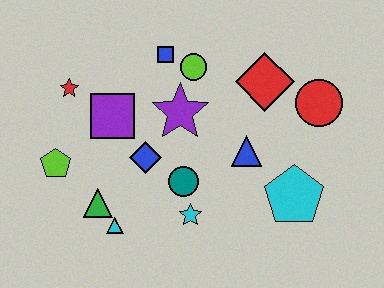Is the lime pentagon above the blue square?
No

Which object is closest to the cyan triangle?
The green triangle is closest to the cyan triangle.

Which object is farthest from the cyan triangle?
The red circle is farthest from the cyan triangle.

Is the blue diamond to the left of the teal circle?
Yes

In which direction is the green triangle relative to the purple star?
The green triangle is below the purple star.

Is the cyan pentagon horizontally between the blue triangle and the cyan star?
No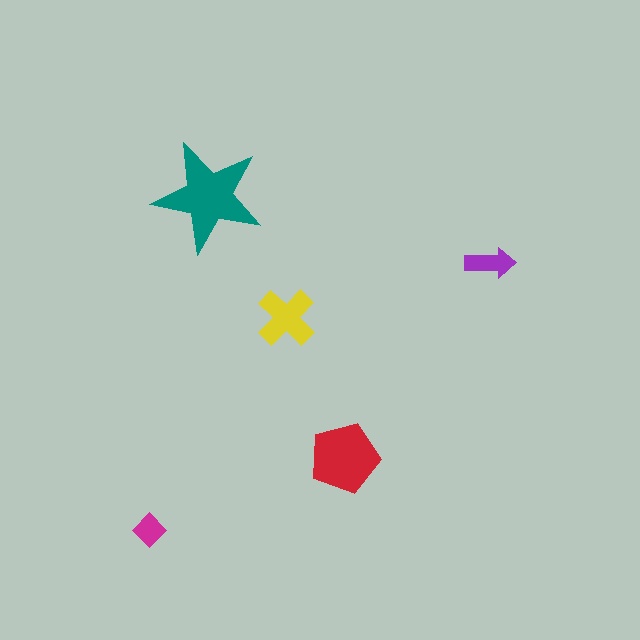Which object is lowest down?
The magenta diamond is bottommost.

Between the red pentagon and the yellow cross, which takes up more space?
The red pentagon.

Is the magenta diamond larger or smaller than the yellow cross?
Smaller.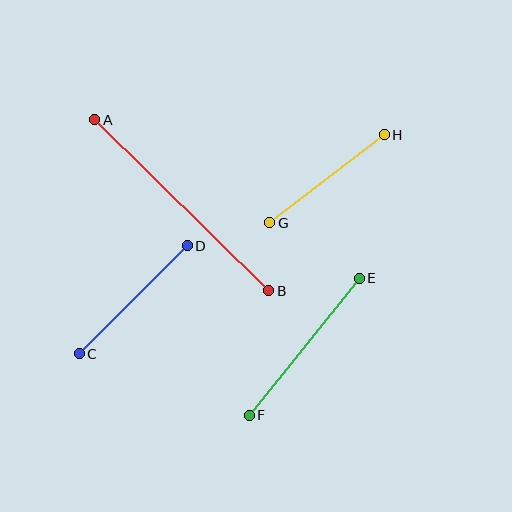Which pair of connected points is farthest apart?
Points A and B are farthest apart.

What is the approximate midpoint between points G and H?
The midpoint is at approximately (327, 179) pixels.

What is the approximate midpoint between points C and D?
The midpoint is at approximately (133, 300) pixels.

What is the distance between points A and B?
The distance is approximately 244 pixels.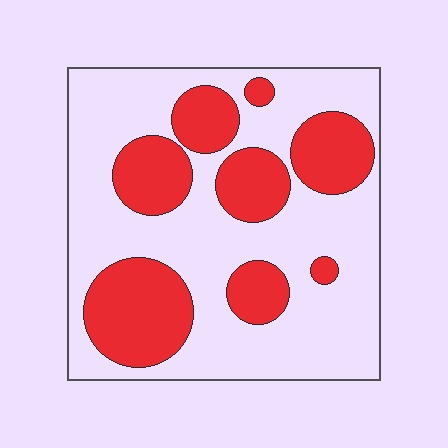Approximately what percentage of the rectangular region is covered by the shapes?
Approximately 35%.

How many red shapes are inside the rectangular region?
8.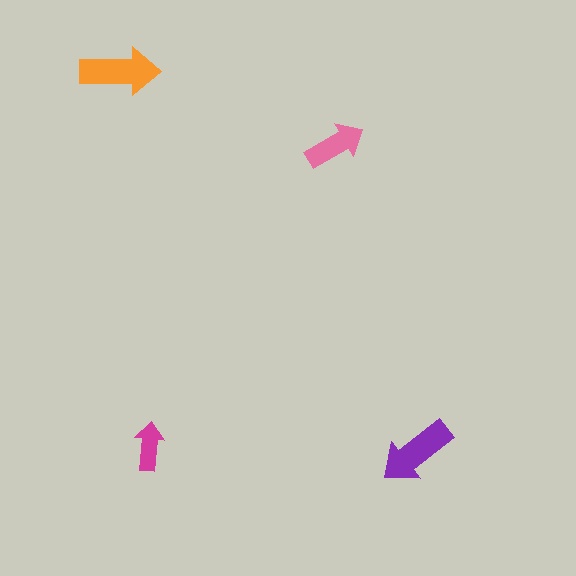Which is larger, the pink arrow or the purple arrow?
The purple one.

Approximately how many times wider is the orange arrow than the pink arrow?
About 1.5 times wider.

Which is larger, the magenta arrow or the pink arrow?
The pink one.